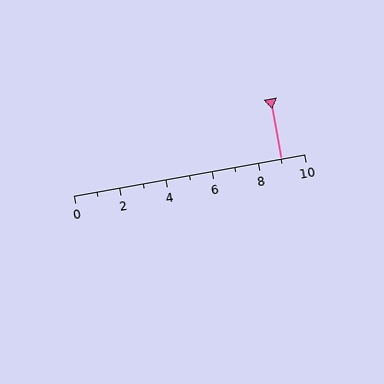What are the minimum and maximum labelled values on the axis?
The axis runs from 0 to 10.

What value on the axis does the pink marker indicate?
The marker indicates approximately 9.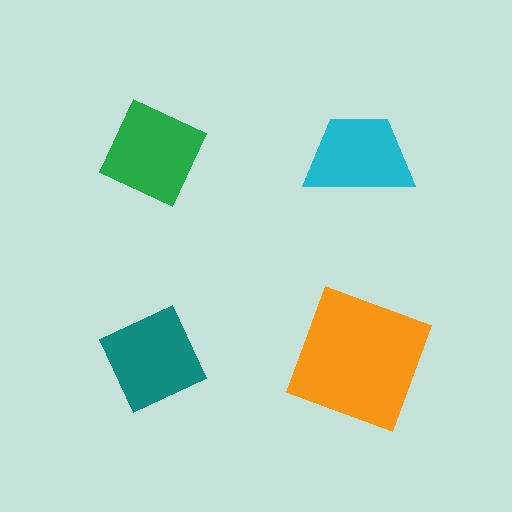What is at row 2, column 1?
A teal diamond.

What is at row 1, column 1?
A green diamond.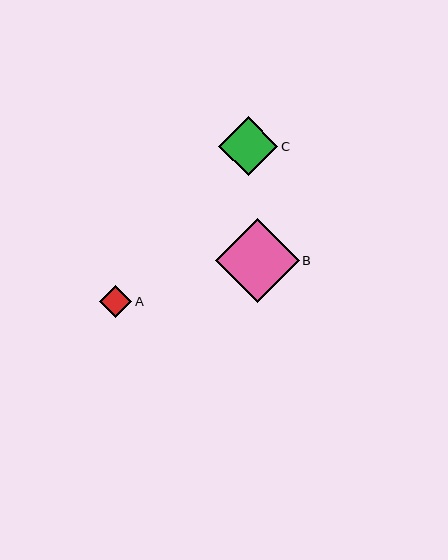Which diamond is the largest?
Diamond B is the largest with a size of approximately 84 pixels.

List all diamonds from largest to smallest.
From largest to smallest: B, C, A.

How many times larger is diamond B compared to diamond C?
Diamond B is approximately 1.4 times the size of diamond C.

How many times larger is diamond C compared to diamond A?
Diamond C is approximately 1.8 times the size of diamond A.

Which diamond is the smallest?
Diamond A is the smallest with a size of approximately 32 pixels.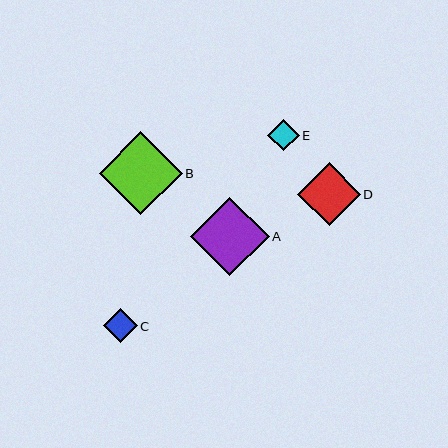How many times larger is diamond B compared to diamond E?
Diamond B is approximately 2.6 times the size of diamond E.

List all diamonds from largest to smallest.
From largest to smallest: B, A, D, C, E.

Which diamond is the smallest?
Diamond E is the smallest with a size of approximately 32 pixels.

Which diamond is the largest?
Diamond B is the largest with a size of approximately 83 pixels.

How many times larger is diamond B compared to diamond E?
Diamond B is approximately 2.6 times the size of diamond E.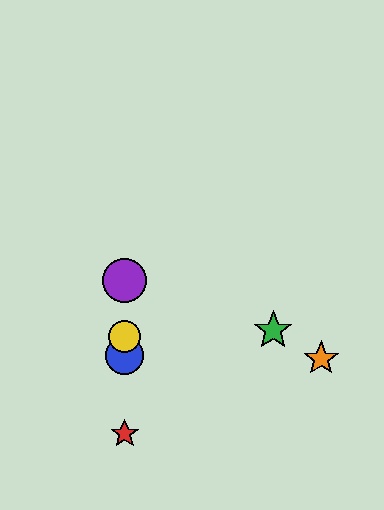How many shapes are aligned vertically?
4 shapes (the red star, the blue circle, the yellow circle, the purple circle) are aligned vertically.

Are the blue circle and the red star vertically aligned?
Yes, both are at x≈125.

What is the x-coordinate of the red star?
The red star is at x≈125.